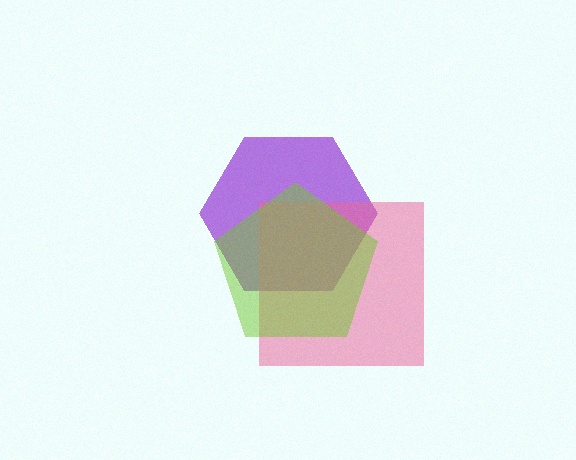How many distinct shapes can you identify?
There are 3 distinct shapes: a purple hexagon, a pink square, a lime pentagon.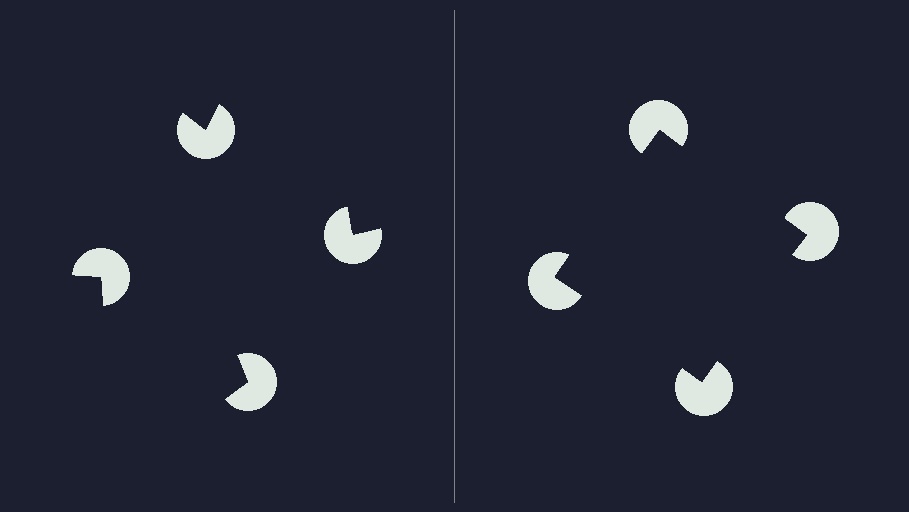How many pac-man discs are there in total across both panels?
8 — 4 on each side.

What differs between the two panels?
The pac-man discs are positioned identically on both sides; only the wedge orientations differ. On the right they align to a square; on the left they are misaligned.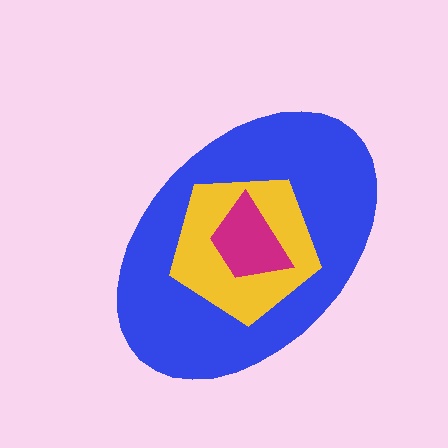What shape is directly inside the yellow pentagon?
The magenta trapezoid.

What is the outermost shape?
The blue ellipse.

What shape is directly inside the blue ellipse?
The yellow pentagon.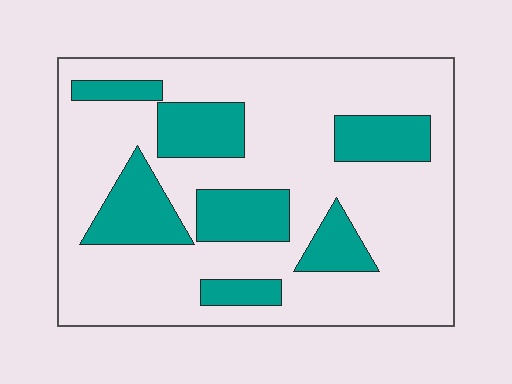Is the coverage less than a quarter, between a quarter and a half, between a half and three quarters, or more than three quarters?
Between a quarter and a half.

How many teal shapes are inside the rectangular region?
7.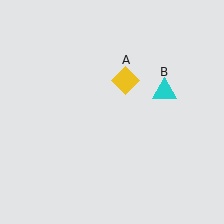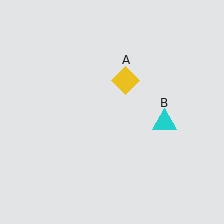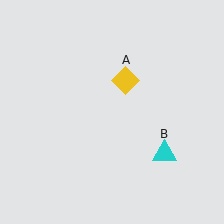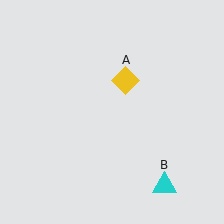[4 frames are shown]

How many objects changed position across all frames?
1 object changed position: cyan triangle (object B).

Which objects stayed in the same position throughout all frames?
Yellow diamond (object A) remained stationary.